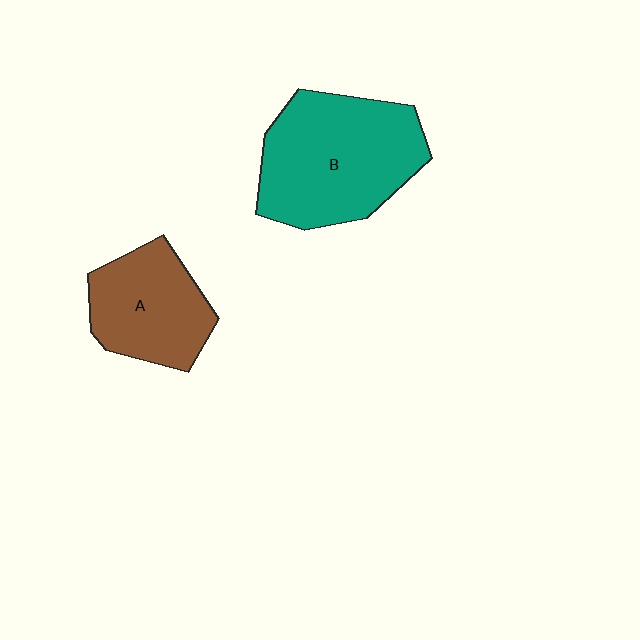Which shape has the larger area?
Shape B (teal).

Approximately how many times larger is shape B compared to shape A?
Approximately 1.5 times.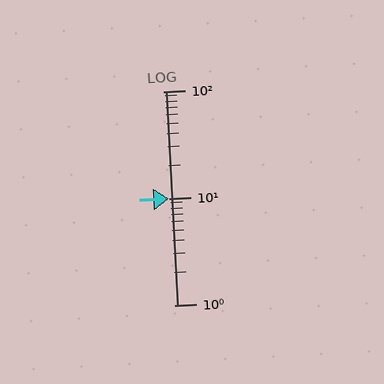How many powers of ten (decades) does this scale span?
The scale spans 2 decades, from 1 to 100.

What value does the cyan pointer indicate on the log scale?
The pointer indicates approximately 10.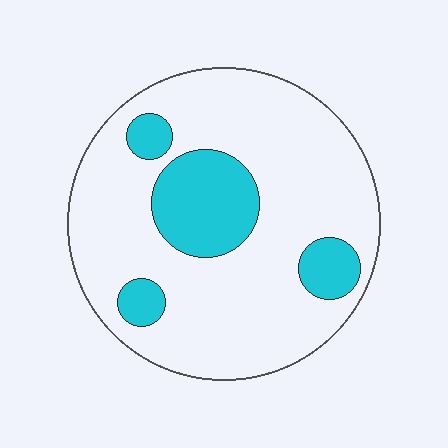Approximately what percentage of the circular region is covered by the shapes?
Approximately 20%.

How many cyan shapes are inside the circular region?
4.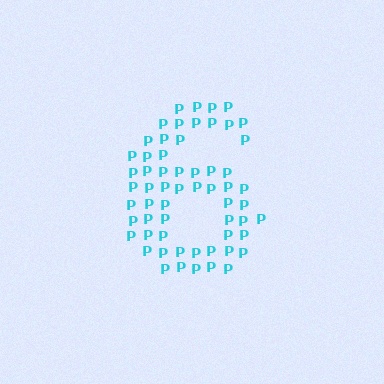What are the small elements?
The small elements are letter P's.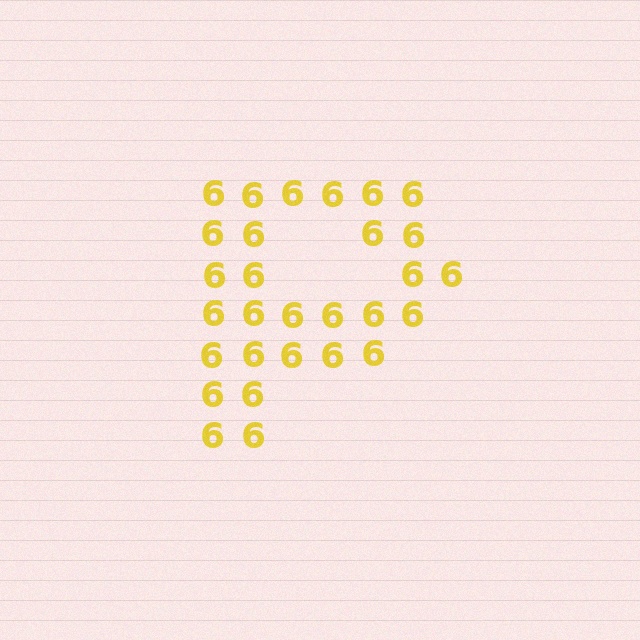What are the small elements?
The small elements are digit 6's.